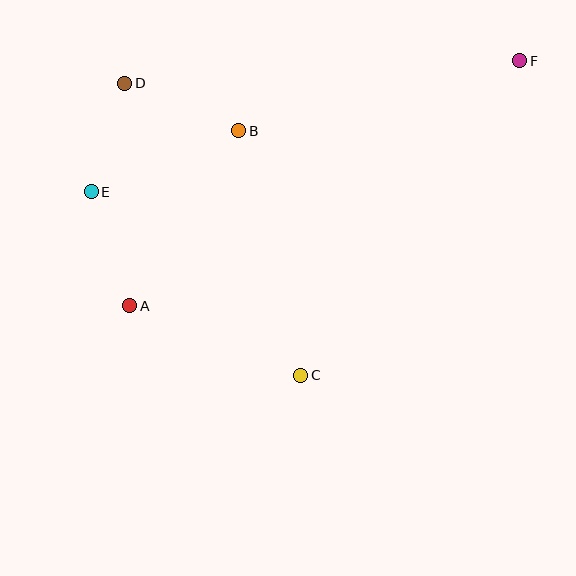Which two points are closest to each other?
Points D and E are closest to each other.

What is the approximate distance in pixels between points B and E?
The distance between B and E is approximately 160 pixels.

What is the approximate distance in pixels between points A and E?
The distance between A and E is approximately 120 pixels.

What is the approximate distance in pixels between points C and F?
The distance between C and F is approximately 383 pixels.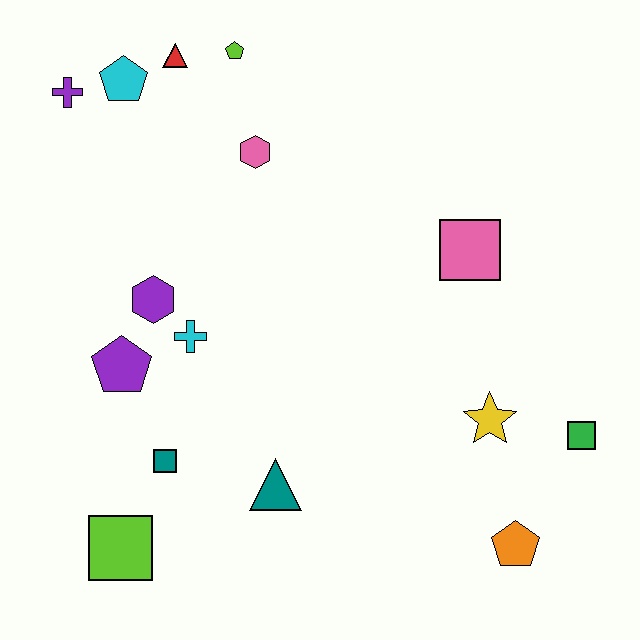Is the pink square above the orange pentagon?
Yes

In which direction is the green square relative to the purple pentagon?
The green square is to the right of the purple pentagon.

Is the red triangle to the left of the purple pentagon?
No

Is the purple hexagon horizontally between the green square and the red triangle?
No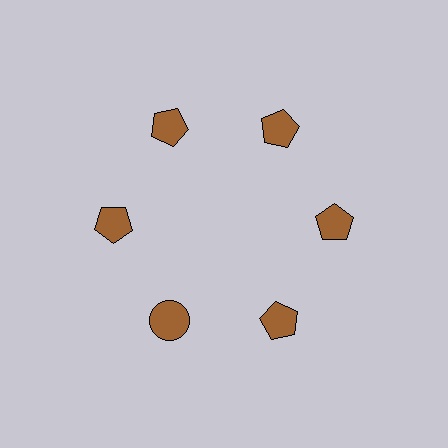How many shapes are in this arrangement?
There are 6 shapes arranged in a ring pattern.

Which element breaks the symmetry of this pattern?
The brown circle at roughly the 7 o'clock position breaks the symmetry. All other shapes are brown pentagons.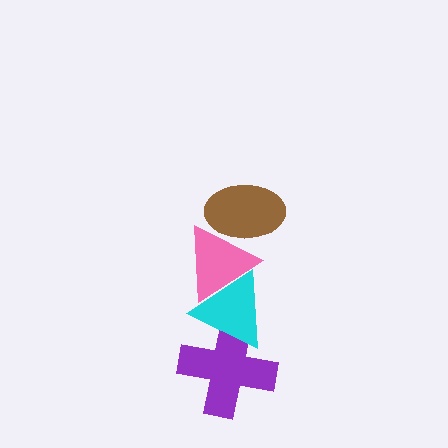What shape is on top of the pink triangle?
The brown ellipse is on top of the pink triangle.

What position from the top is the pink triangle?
The pink triangle is 2nd from the top.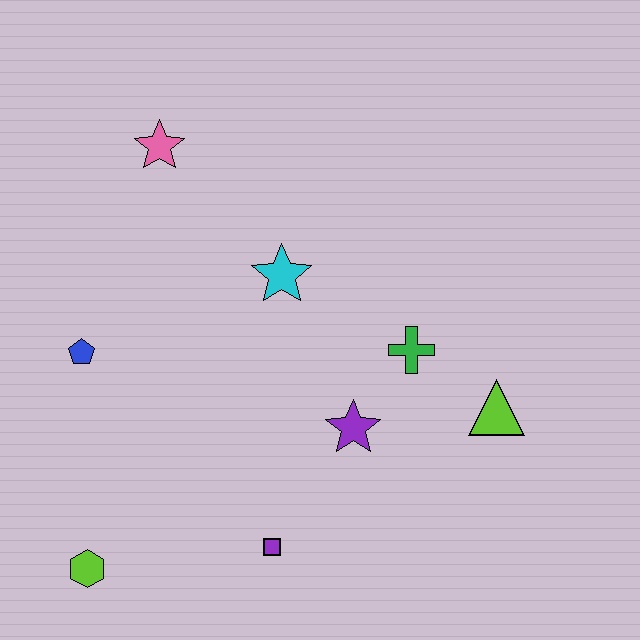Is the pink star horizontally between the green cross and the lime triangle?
No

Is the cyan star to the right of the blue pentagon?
Yes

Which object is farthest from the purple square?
The pink star is farthest from the purple square.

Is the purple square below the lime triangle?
Yes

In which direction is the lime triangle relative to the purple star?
The lime triangle is to the right of the purple star.